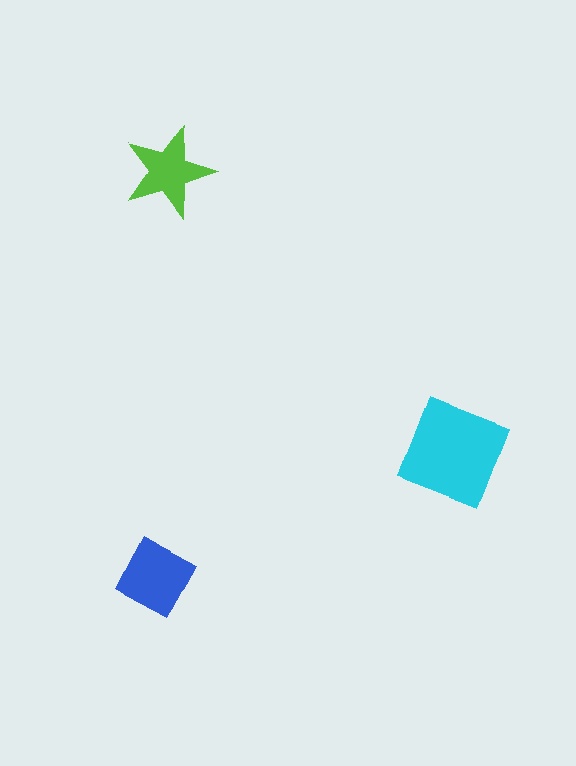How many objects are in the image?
There are 3 objects in the image.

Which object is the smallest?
The lime star.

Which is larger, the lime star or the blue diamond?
The blue diamond.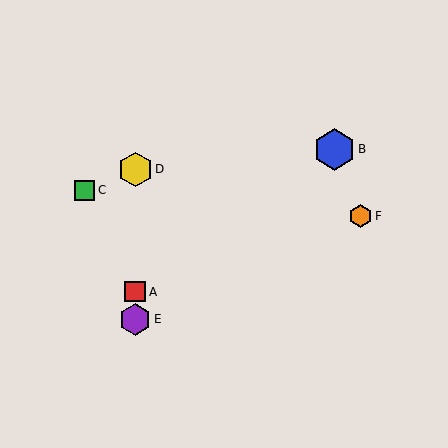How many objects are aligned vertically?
3 objects (A, D, E) are aligned vertically.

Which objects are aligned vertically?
Objects A, D, E are aligned vertically.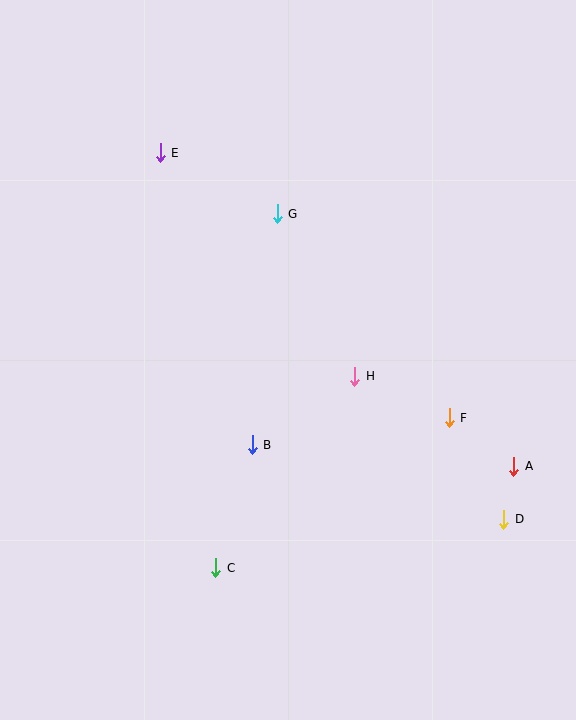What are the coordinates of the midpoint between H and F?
The midpoint between H and F is at (402, 397).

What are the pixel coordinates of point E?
Point E is at (160, 153).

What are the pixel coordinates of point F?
Point F is at (449, 418).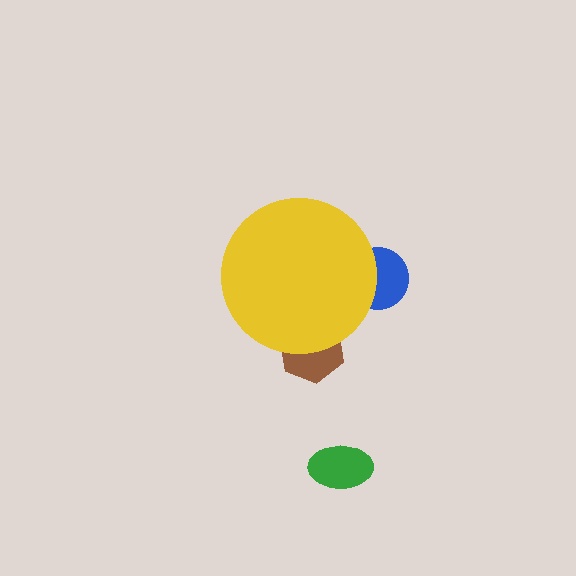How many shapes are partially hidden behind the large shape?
2 shapes are partially hidden.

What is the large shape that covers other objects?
A yellow circle.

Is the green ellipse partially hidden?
No, the green ellipse is fully visible.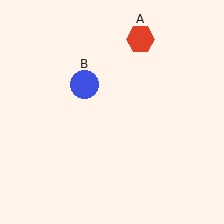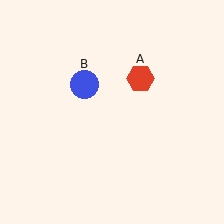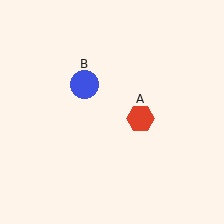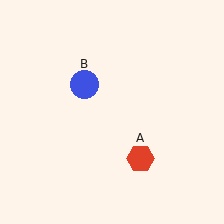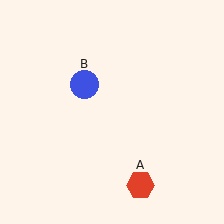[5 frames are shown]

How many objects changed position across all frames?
1 object changed position: red hexagon (object A).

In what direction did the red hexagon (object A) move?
The red hexagon (object A) moved down.